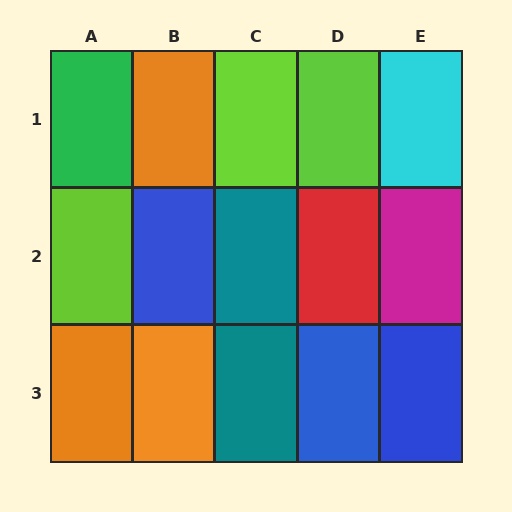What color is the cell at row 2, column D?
Red.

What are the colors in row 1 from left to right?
Green, orange, lime, lime, cyan.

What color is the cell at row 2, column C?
Teal.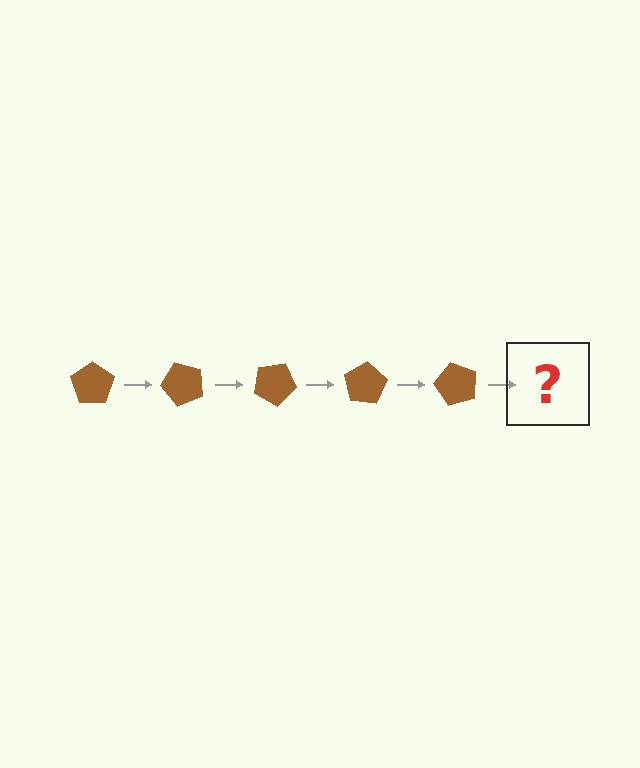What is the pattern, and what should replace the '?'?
The pattern is that the pentagon rotates 50 degrees each step. The '?' should be a brown pentagon rotated 250 degrees.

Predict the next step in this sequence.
The next step is a brown pentagon rotated 250 degrees.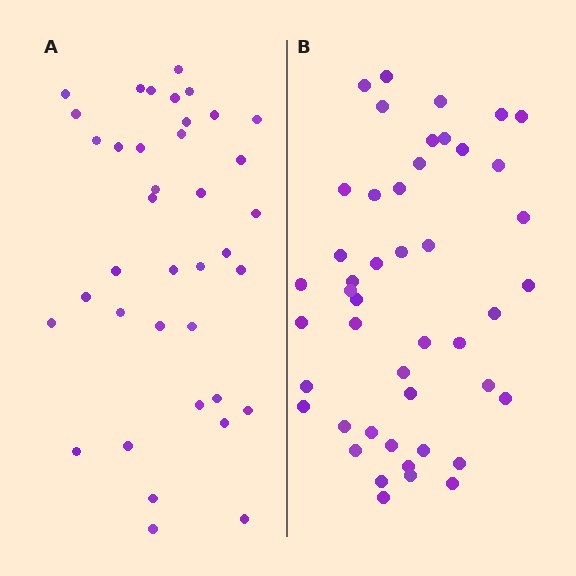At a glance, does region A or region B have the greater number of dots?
Region B (the right region) has more dots.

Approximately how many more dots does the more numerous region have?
Region B has roughly 8 or so more dots than region A.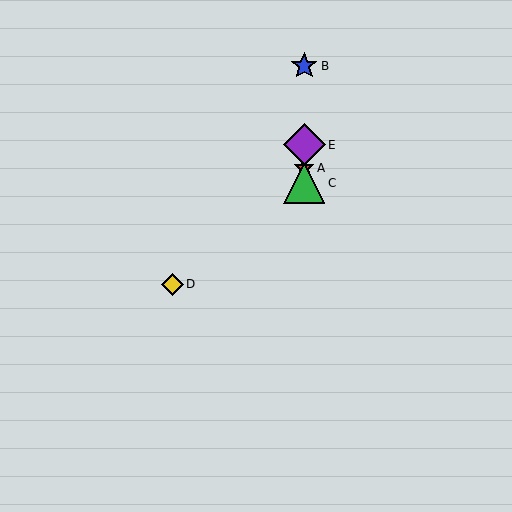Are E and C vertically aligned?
Yes, both are at x≈304.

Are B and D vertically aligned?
No, B is at x≈304 and D is at x≈172.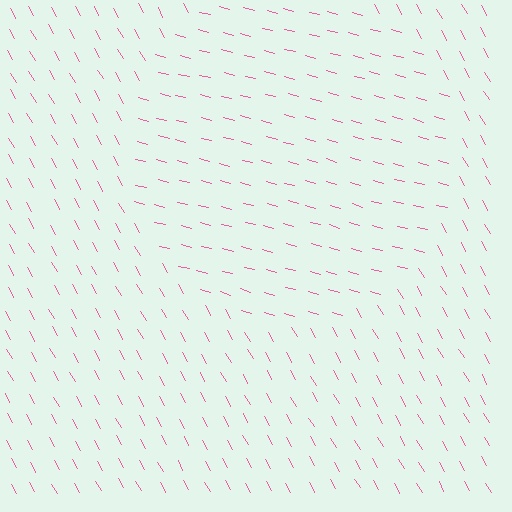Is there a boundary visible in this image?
Yes, there is a texture boundary formed by a change in line orientation.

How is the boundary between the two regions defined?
The boundary is defined purely by a change in line orientation (approximately 45 degrees difference). All lines are the same color and thickness.